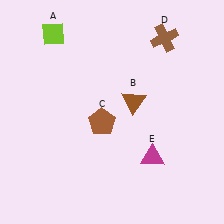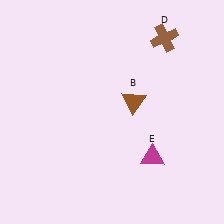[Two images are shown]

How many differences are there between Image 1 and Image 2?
There are 2 differences between the two images.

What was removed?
The brown pentagon (C), the lime diamond (A) were removed in Image 2.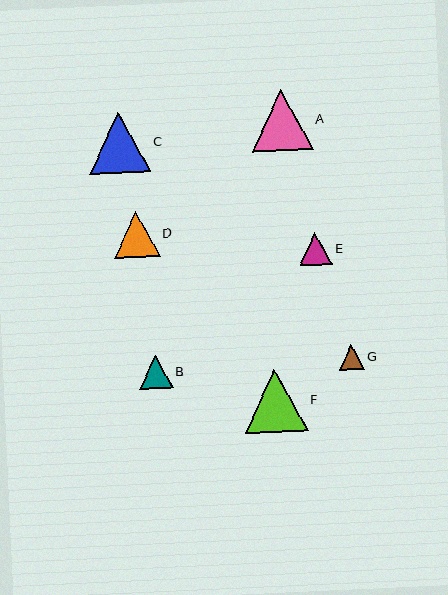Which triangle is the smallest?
Triangle G is the smallest with a size of approximately 25 pixels.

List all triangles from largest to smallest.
From largest to smallest: F, C, A, D, B, E, G.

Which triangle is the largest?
Triangle F is the largest with a size of approximately 63 pixels.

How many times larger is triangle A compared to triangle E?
Triangle A is approximately 1.9 times the size of triangle E.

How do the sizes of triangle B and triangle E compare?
Triangle B and triangle E are approximately the same size.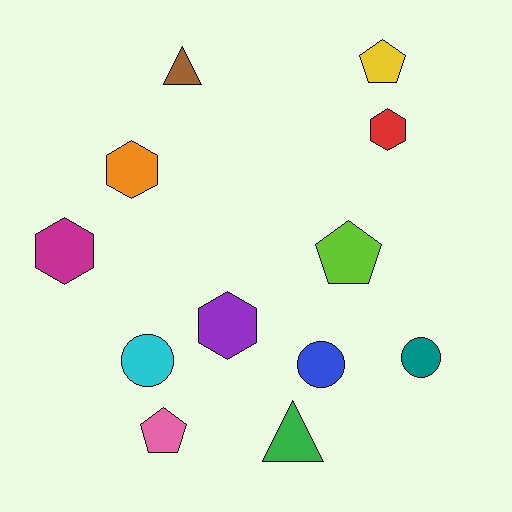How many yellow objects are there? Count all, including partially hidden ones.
There is 1 yellow object.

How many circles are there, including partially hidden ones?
There are 3 circles.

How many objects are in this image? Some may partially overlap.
There are 12 objects.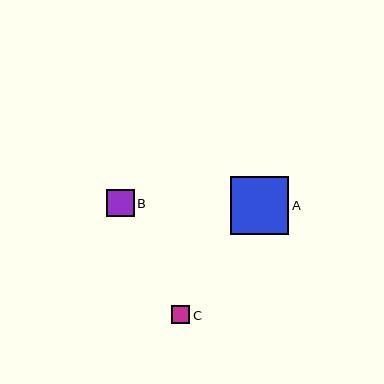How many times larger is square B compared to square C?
Square B is approximately 1.5 times the size of square C.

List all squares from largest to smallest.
From largest to smallest: A, B, C.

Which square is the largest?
Square A is the largest with a size of approximately 58 pixels.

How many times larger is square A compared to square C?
Square A is approximately 3.2 times the size of square C.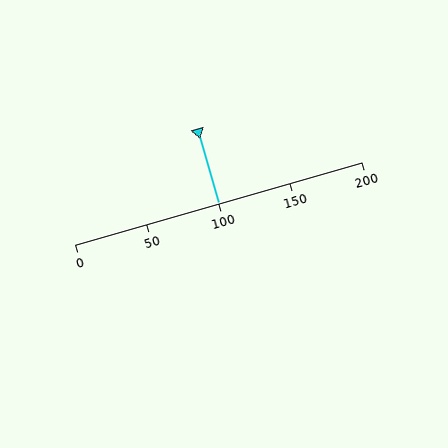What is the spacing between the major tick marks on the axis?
The major ticks are spaced 50 apart.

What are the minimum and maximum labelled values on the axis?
The axis runs from 0 to 200.